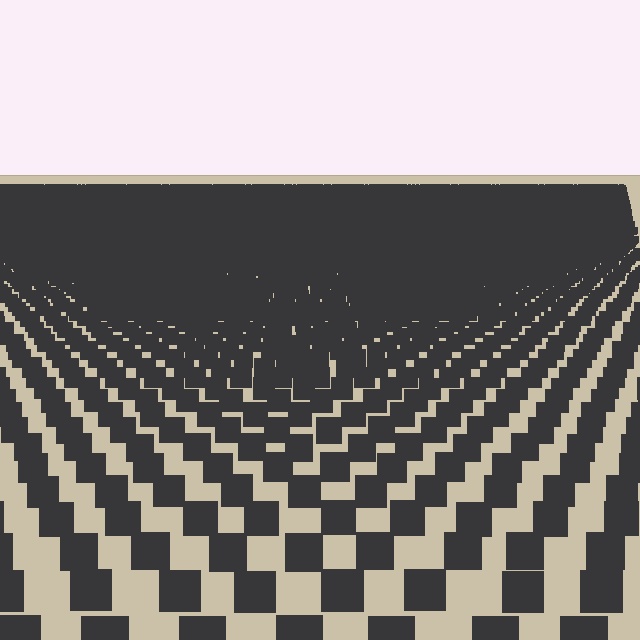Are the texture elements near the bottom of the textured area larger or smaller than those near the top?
Larger. Near the bottom, elements are closer to the viewer and appear at a bigger on-screen size.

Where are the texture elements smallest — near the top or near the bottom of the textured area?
Near the top.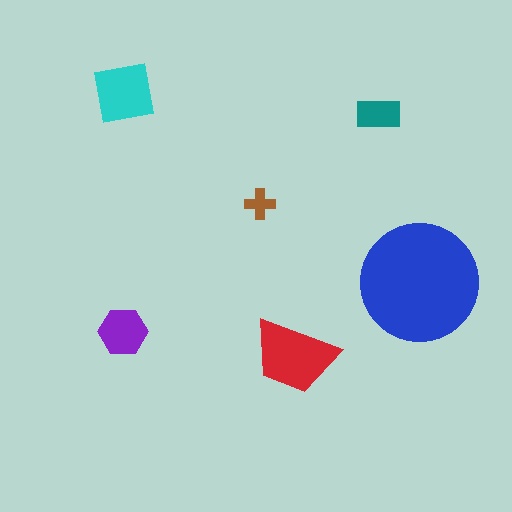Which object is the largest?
The blue circle.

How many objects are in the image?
There are 6 objects in the image.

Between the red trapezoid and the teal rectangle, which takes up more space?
The red trapezoid.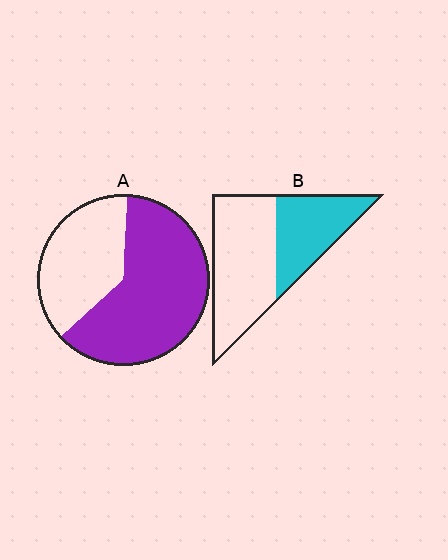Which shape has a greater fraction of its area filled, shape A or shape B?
Shape A.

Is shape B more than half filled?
No.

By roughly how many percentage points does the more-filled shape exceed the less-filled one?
By roughly 25 percentage points (A over B).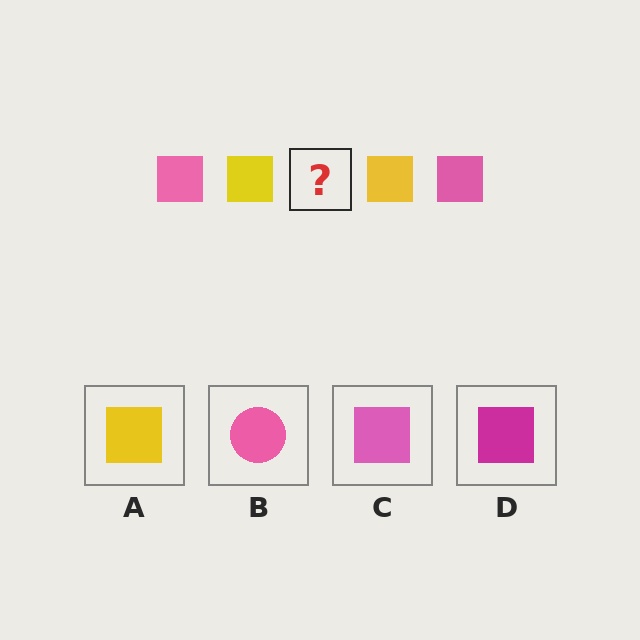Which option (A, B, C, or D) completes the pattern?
C.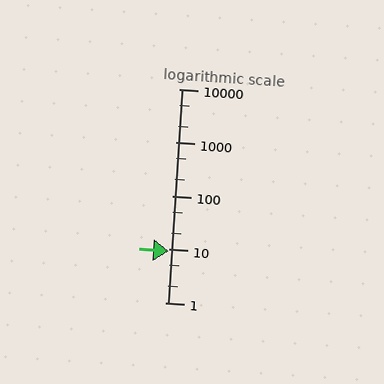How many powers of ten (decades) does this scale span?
The scale spans 4 decades, from 1 to 10000.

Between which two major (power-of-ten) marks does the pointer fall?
The pointer is between 1 and 10.